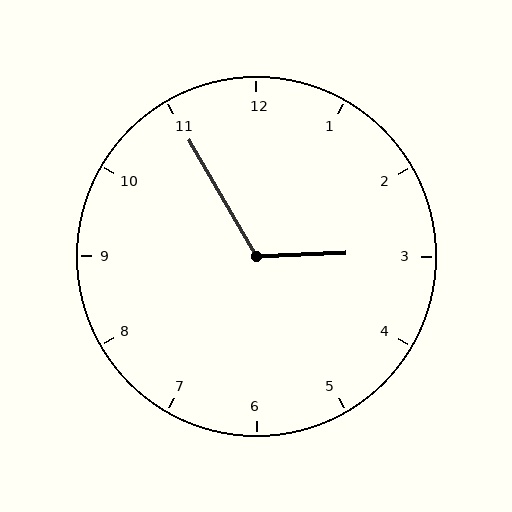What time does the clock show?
2:55.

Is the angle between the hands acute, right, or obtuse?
It is obtuse.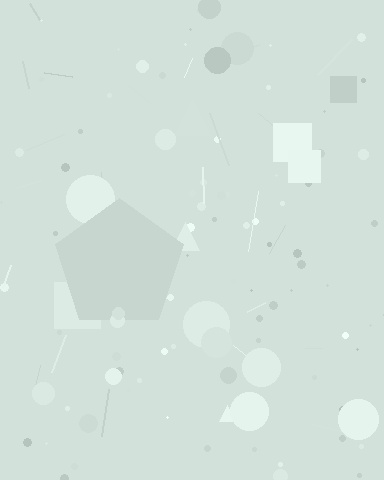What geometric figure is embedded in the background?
A pentagon is embedded in the background.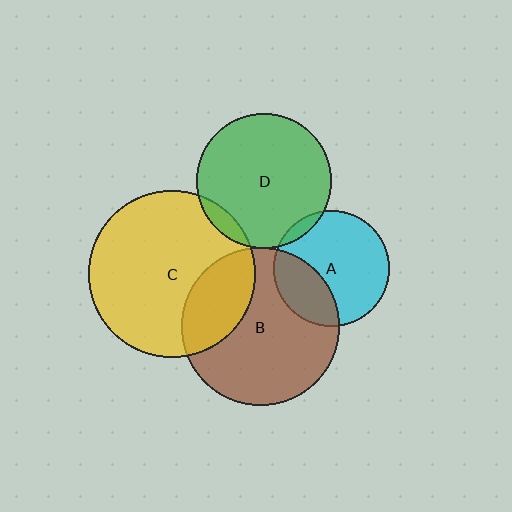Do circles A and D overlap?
Yes.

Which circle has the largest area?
Circle C (yellow).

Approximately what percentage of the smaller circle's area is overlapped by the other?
Approximately 5%.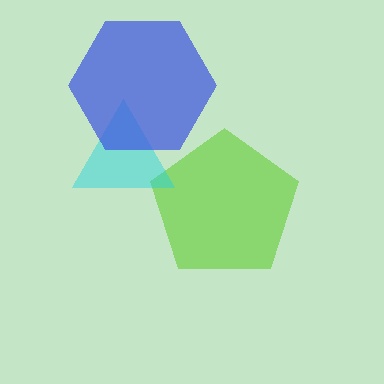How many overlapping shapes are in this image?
There are 3 overlapping shapes in the image.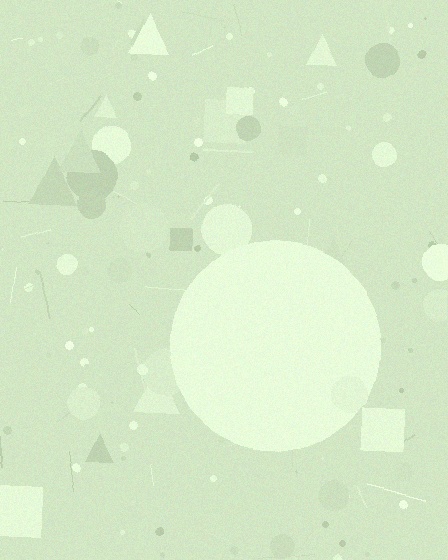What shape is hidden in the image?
A circle is hidden in the image.